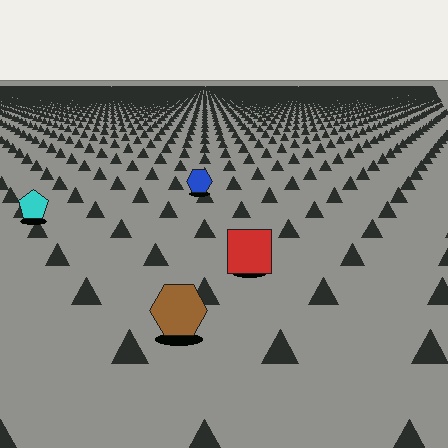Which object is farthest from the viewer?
The blue hexagon is farthest from the viewer. It appears smaller and the ground texture around it is denser.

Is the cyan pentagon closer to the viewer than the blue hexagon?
Yes. The cyan pentagon is closer — you can tell from the texture gradient: the ground texture is coarser near it.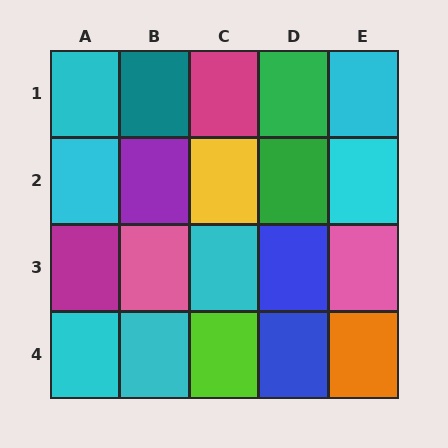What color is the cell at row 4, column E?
Orange.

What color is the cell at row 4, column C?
Lime.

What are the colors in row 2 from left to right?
Cyan, purple, yellow, green, cyan.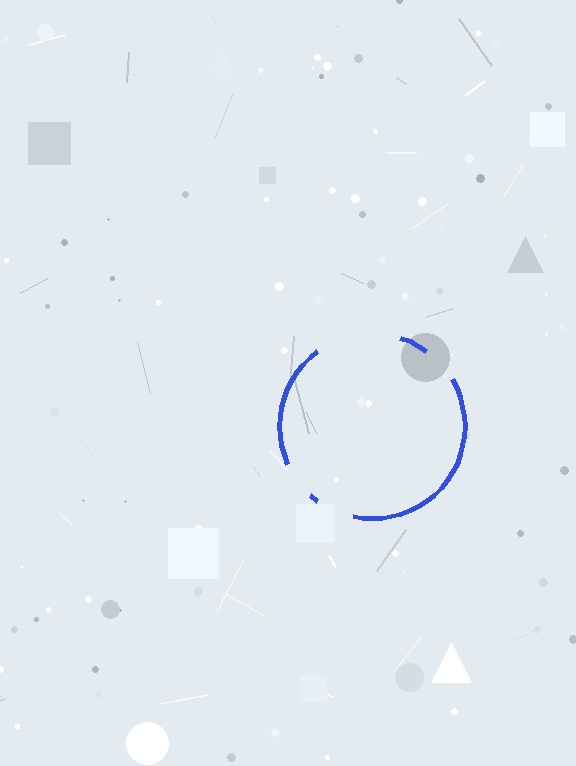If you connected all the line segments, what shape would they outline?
They would outline a circle.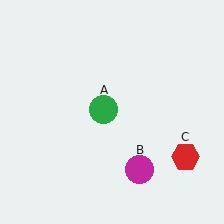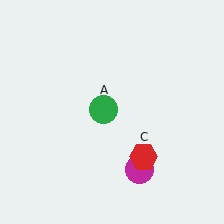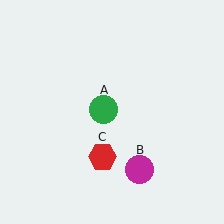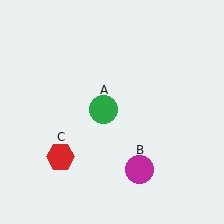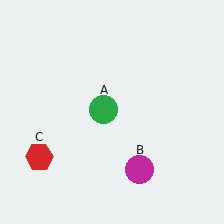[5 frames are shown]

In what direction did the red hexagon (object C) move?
The red hexagon (object C) moved left.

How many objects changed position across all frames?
1 object changed position: red hexagon (object C).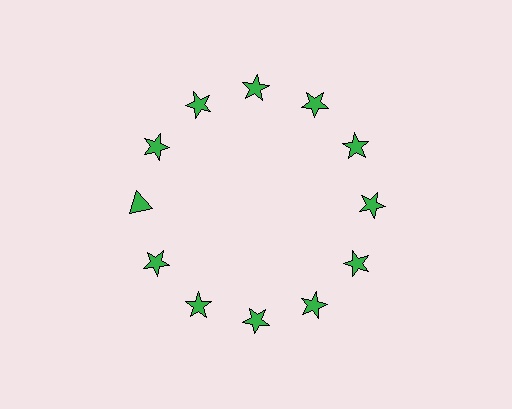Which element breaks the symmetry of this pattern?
The green triangle at roughly the 9 o'clock position breaks the symmetry. All other shapes are green stars.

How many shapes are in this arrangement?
There are 12 shapes arranged in a ring pattern.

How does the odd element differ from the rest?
It has a different shape: triangle instead of star.